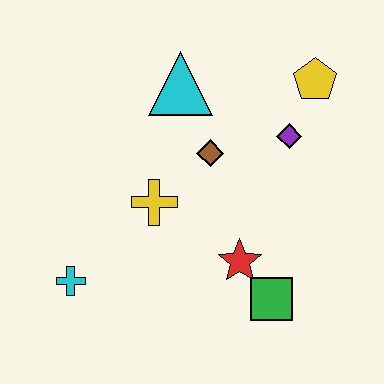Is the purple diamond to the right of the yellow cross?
Yes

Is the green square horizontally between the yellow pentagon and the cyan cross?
Yes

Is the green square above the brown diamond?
No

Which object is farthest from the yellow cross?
The yellow pentagon is farthest from the yellow cross.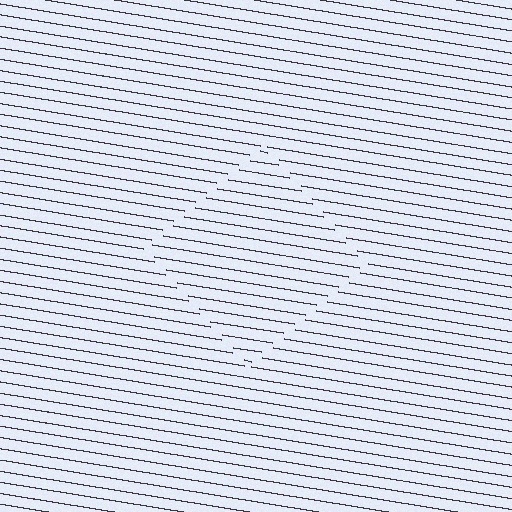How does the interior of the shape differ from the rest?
The interior of the shape contains the same grating, shifted by half a period — the contour is defined by the phase discontinuity where line-ends from the inner and outer gratings abut.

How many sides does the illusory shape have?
4 sides — the line-ends trace a square.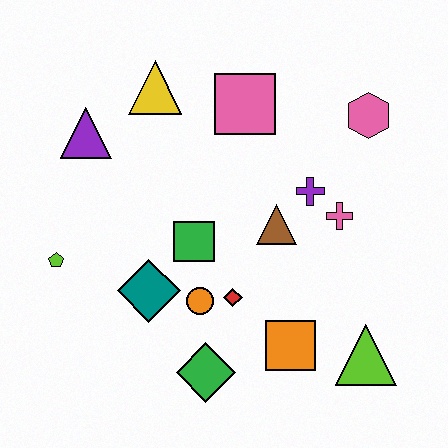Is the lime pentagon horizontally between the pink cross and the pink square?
No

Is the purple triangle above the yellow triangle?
No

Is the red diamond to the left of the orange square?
Yes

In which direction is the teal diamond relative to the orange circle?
The teal diamond is to the left of the orange circle.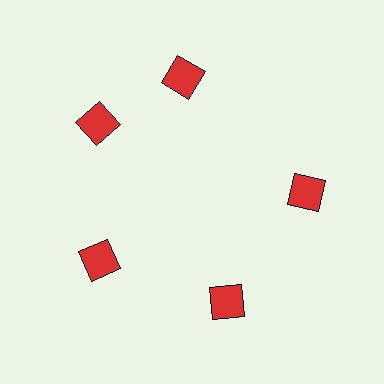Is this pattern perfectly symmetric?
No. The 5 red squares are arranged in a ring, but one element near the 1 o'clock position is rotated out of alignment along the ring, breaking the 5-fold rotational symmetry.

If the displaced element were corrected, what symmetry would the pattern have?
It would have 5-fold rotational symmetry — the pattern would map onto itself every 72 degrees.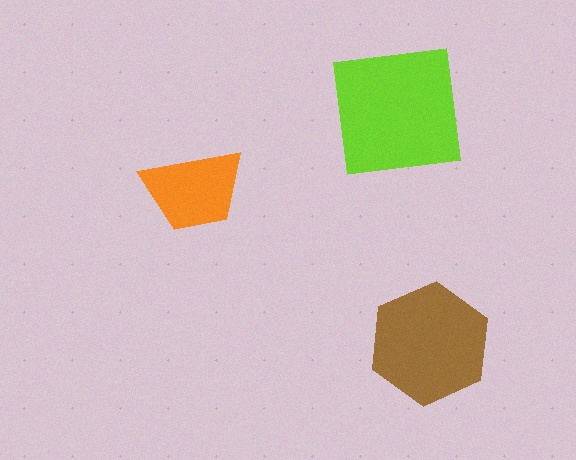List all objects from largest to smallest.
The lime square, the brown hexagon, the orange trapezoid.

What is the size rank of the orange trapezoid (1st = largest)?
3rd.